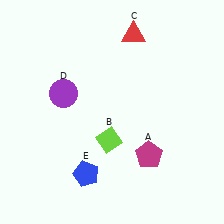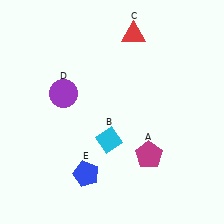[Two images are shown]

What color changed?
The diamond (B) changed from lime in Image 1 to cyan in Image 2.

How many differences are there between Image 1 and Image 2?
There is 1 difference between the two images.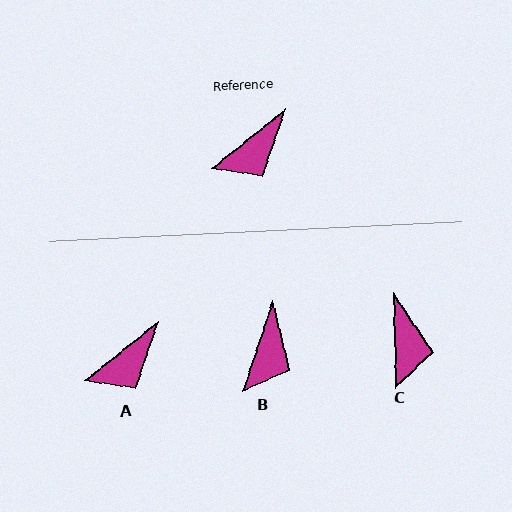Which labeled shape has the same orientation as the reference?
A.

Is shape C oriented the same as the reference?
No, it is off by about 53 degrees.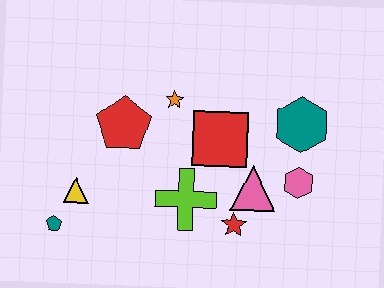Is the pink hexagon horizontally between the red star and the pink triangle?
No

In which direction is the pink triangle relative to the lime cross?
The pink triangle is to the right of the lime cross.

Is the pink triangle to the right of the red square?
Yes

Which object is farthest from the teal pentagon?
The teal hexagon is farthest from the teal pentagon.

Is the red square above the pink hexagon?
Yes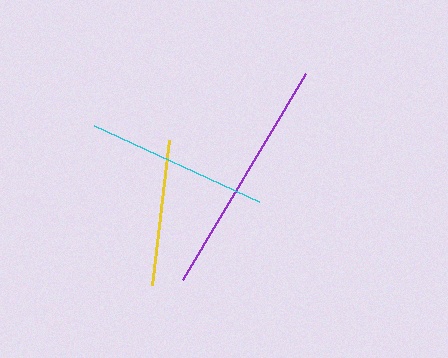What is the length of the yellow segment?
The yellow segment is approximately 146 pixels long.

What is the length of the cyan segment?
The cyan segment is approximately 182 pixels long.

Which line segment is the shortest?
The yellow line is the shortest at approximately 146 pixels.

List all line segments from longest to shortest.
From longest to shortest: purple, cyan, yellow.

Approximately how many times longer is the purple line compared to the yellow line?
The purple line is approximately 1.6 times the length of the yellow line.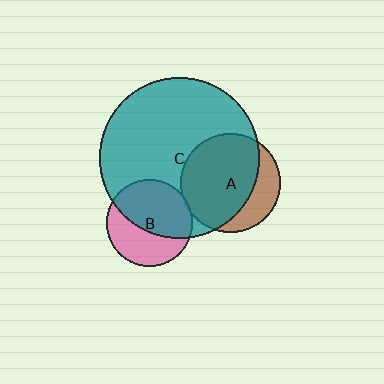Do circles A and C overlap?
Yes.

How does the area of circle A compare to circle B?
Approximately 1.3 times.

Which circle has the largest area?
Circle C (teal).